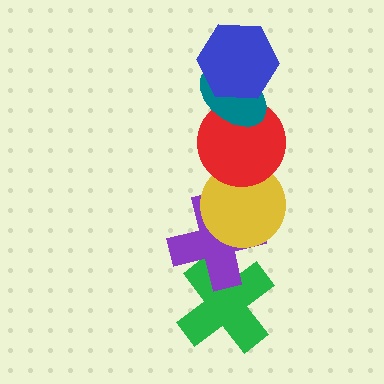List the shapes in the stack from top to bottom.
From top to bottom: the blue hexagon, the teal ellipse, the red circle, the yellow circle, the purple cross, the green cross.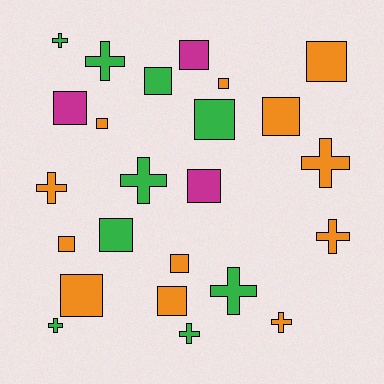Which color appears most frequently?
Orange, with 12 objects.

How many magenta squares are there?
There are 3 magenta squares.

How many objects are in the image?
There are 24 objects.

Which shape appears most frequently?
Square, with 14 objects.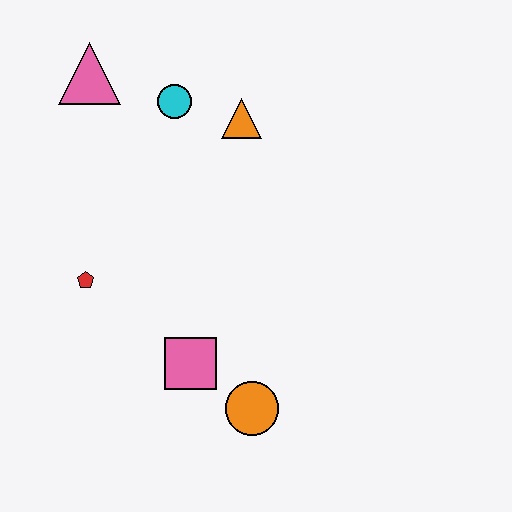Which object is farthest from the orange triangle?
The orange circle is farthest from the orange triangle.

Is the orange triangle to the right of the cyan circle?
Yes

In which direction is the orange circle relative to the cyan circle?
The orange circle is below the cyan circle.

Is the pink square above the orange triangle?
No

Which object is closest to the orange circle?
The pink square is closest to the orange circle.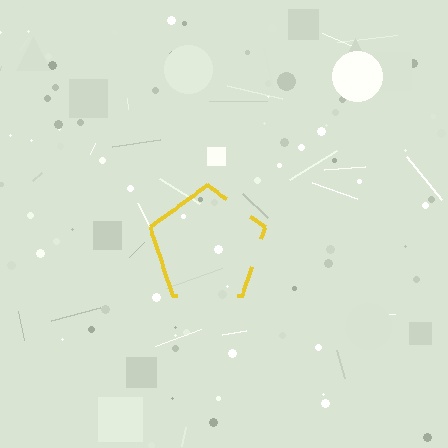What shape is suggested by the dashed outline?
The dashed outline suggests a pentagon.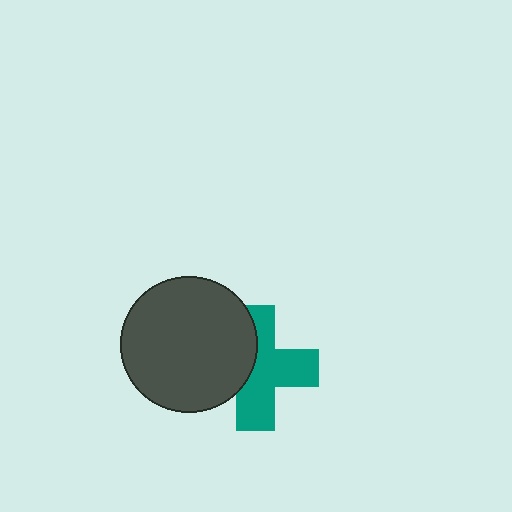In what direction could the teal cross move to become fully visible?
The teal cross could move right. That would shift it out from behind the dark gray circle entirely.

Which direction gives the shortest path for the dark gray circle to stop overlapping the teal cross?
Moving left gives the shortest separation.